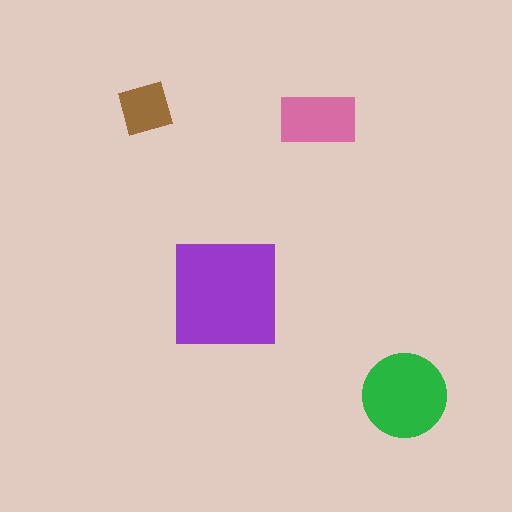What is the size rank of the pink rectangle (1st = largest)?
3rd.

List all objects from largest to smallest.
The purple square, the green circle, the pink rectangle, the brown diamond.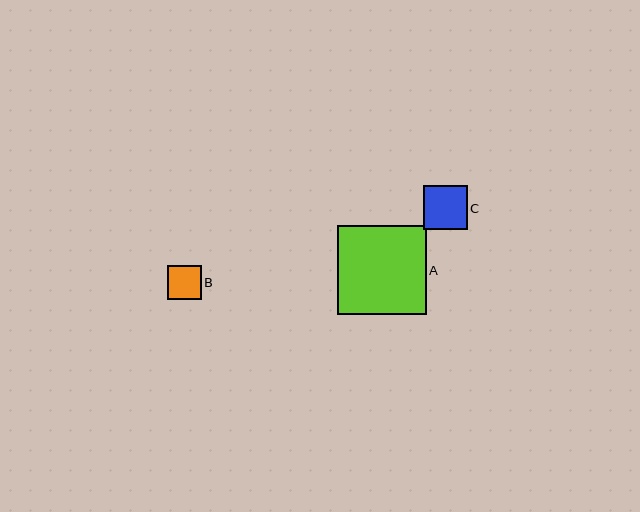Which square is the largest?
Square A is the largest with a size of approximately 88 pixels.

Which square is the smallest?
Square B is the smallest with a size of approximately 34 pixels.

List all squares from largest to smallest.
From largest to smallest: A, C, B.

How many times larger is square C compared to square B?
Square C is approximately 1.3 times the size of square B.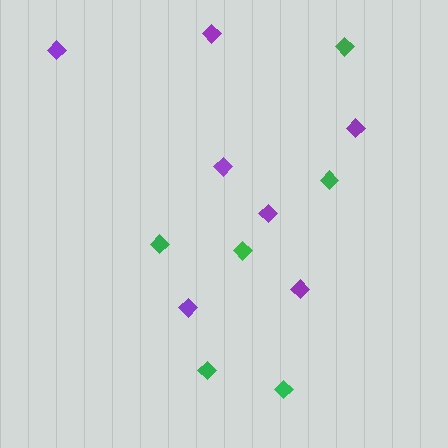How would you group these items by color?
There are 2 groups: one group of purple diamonds (7) and one group of green diamonds (6).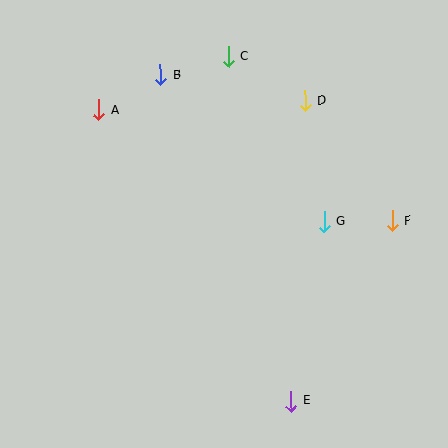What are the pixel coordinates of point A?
Point A is at (99, 110).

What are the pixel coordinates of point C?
Point C is at (229, 56).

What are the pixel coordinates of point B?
Point B is at (160, 75).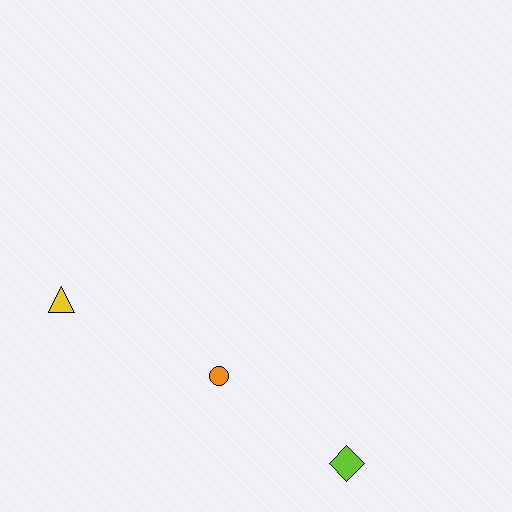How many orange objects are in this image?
There is 1 orange object.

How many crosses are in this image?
There are no crosses.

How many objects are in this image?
There are 3 objects.